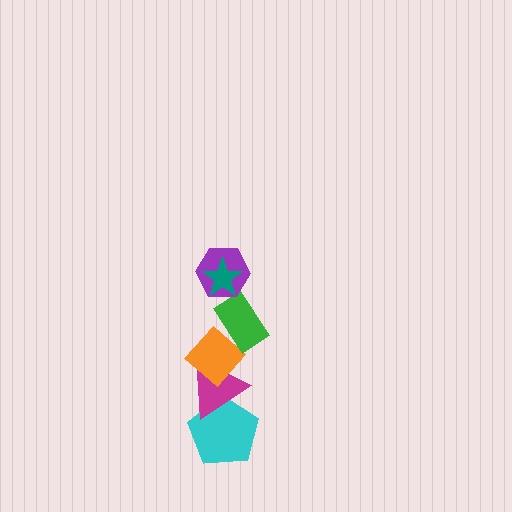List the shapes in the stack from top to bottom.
From top to bottom: the teal star, the purple hexagon, the green rectangle, the orange diamond, the magenta triangle, the cyan pentagon.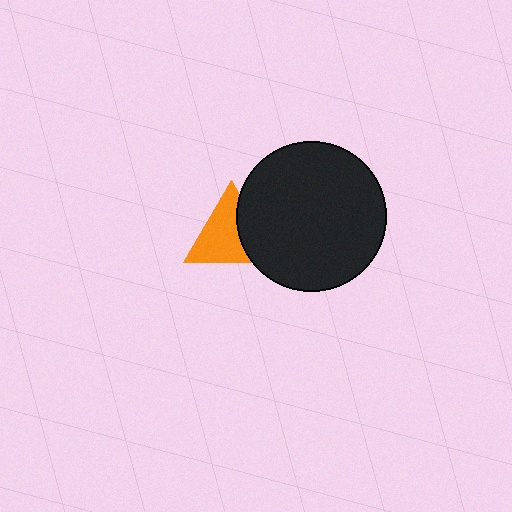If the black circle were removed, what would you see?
You would see the complete orange triangle.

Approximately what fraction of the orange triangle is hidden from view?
Roughly 34% of the orange triangle is hidden behind the black circle.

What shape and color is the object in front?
The object in front is a black circle.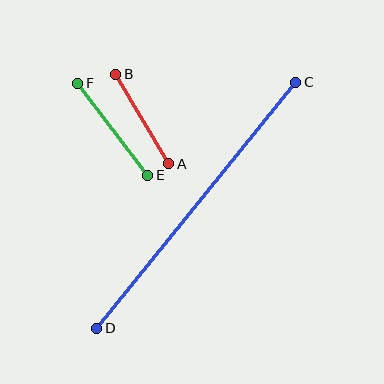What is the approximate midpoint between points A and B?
The midpoint is at approximately (142, 119) pixels.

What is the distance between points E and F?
The distance is approximately 116 pixels.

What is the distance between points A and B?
The distance is approximately 104 pixels.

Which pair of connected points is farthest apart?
Points C and D are farthest apart.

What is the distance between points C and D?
The distance is approximately 316 pixels.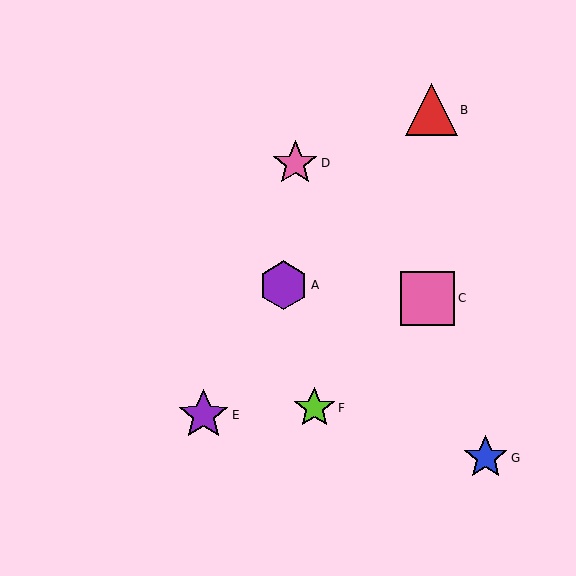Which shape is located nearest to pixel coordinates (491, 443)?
The blue star (labeled G) at (486, 458) is nearest to that location.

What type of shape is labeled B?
Shape B is a red triangle.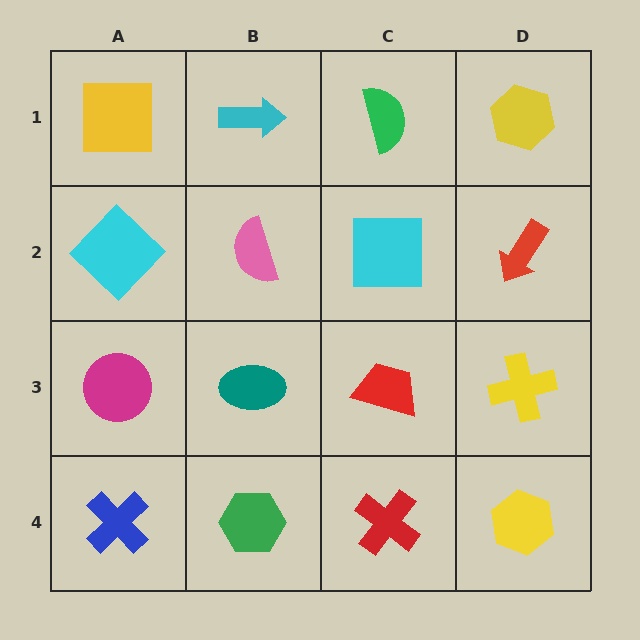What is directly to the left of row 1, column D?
A green semicircle.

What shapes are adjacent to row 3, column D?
A red arrow (row 2, column D), a yellow hexagon (row 4, column D), a red trapezoid (row 3, column C).